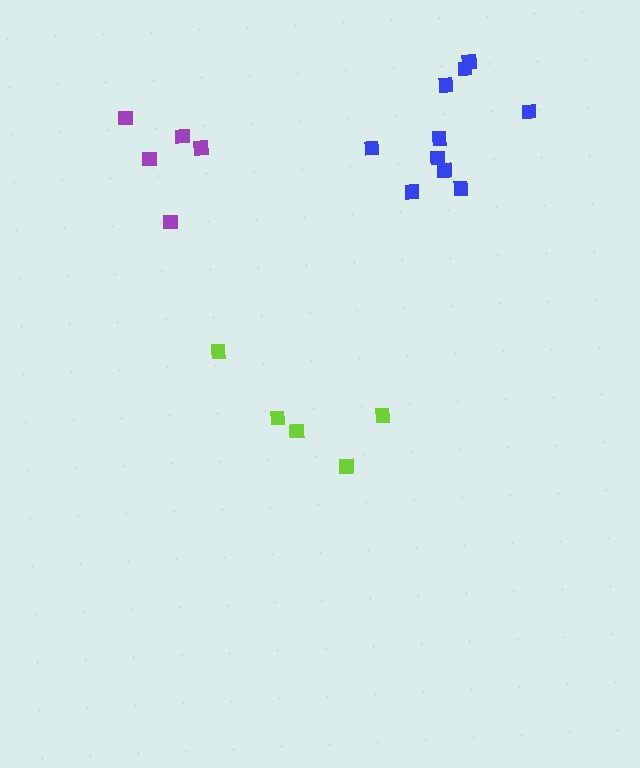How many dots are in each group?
Group 1: 10 dots, Group 2: 5 dots, Group 3: 5 dots (20 total).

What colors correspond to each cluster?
The clusters are colored: blue, lime, purple.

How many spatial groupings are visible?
There are 3 spatial groupings.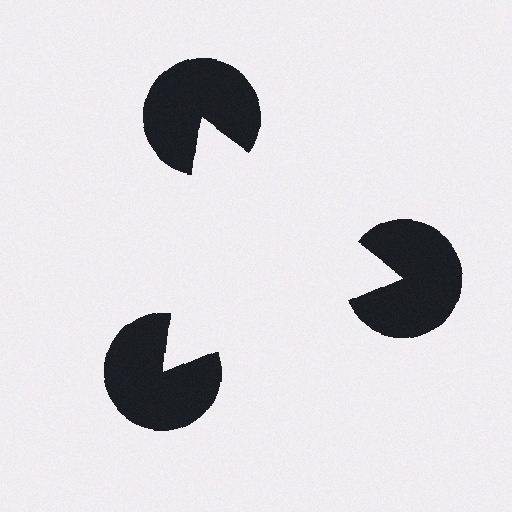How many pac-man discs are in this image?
There are 3 — one at each vertex of the illusory triangle.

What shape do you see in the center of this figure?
An illusory triangle — its edges are inferred from the aligned wedge cuts in the pac-man discs, not physically drawn.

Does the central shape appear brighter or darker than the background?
It typically appears slightly brighter than the background, even though no actual brightness change is drawn.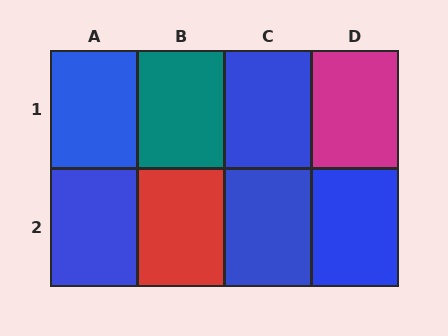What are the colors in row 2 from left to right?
Blue, red, blue, blue.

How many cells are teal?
1 cell is teal.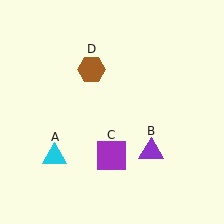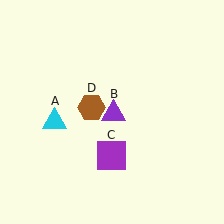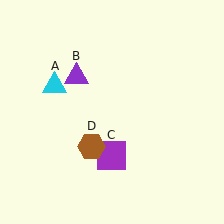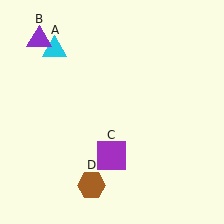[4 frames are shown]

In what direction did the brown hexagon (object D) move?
The brown hexagon (object D) moved down.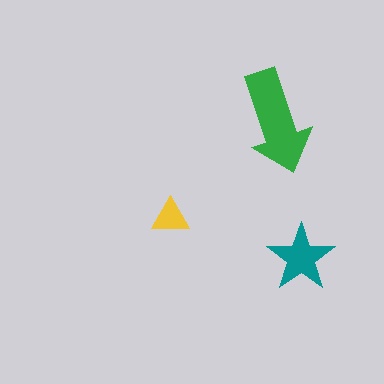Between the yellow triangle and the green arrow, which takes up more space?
The green arrow.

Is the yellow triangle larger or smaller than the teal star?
Smaller.